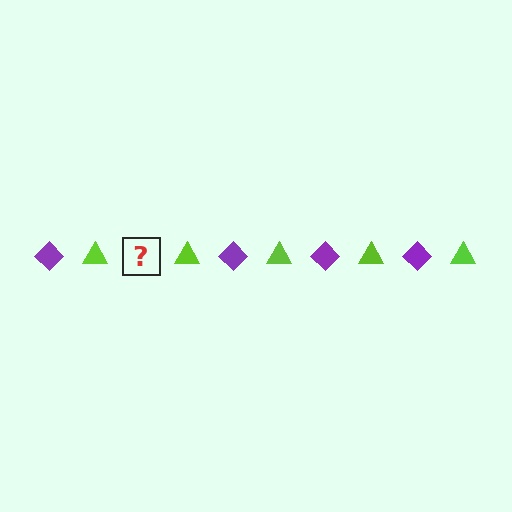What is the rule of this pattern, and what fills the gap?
The rule is that the pattern alternates between purple diamond and lime triangle. The gap should be filled with a purple diamond.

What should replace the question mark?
The question mark should be replaced with a purple diamond.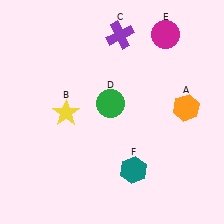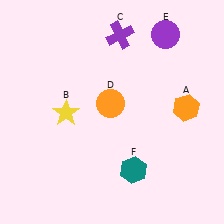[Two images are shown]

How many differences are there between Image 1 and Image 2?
There are 2 differences between the two images.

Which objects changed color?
D changed from green to orange. E changed from magenta to purple.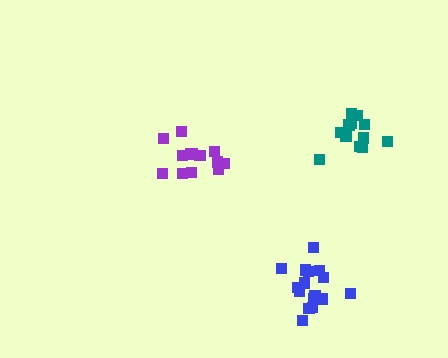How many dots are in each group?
Group 1: 13 dots, Group 2: 13 dots, Group 3: 16 dots (42 total).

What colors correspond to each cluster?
The clusters are colored: teal, purple, blue.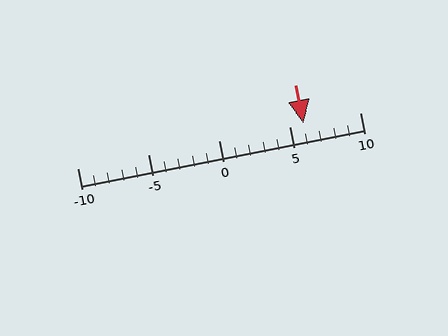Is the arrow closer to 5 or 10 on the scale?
The arrow is closer to 5.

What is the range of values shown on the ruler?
The ruler shows values from -10 to 10.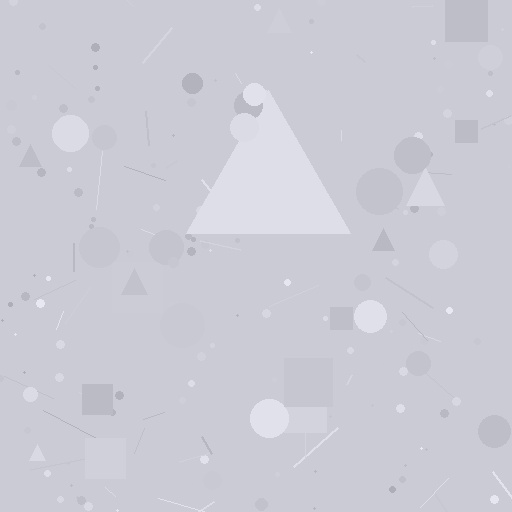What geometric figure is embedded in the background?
A triangle is embedded in the background.